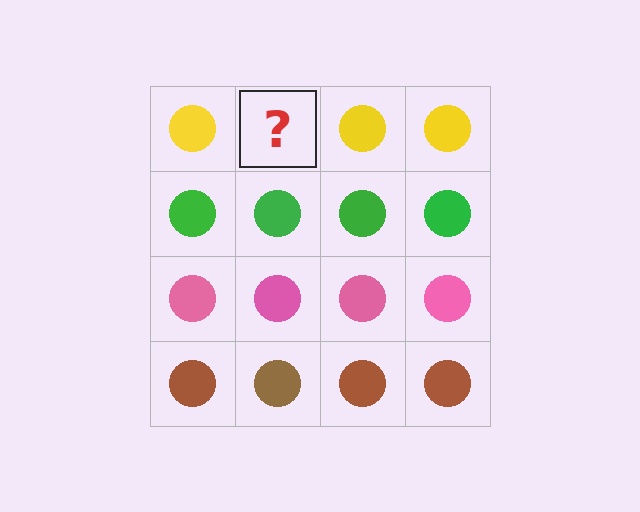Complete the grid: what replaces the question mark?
The question mark should be replaced with a yellow circle.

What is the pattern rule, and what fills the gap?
The rule is that each row has a consistent color. The gap should be filled with a yellow circle.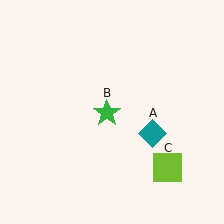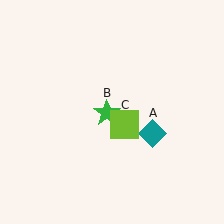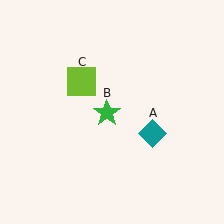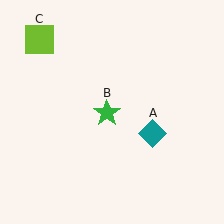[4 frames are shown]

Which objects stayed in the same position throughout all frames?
Teal diamond (object A) and green star (object B) remained stationary.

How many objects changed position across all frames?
1 object changed position: lime square (object C).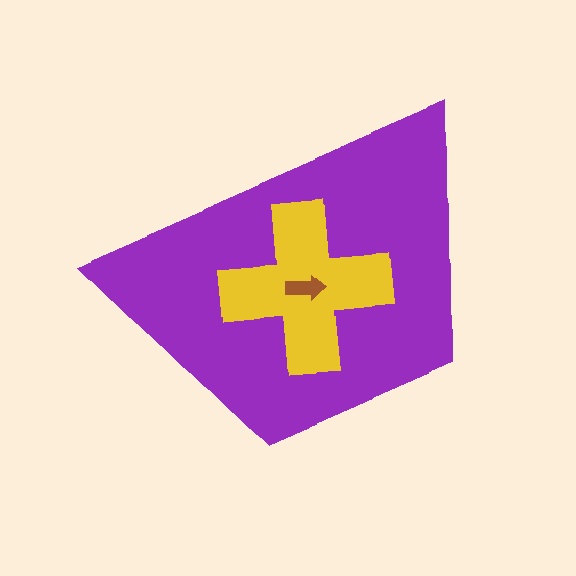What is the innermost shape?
The brown arrow.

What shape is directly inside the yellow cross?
The brown arrow.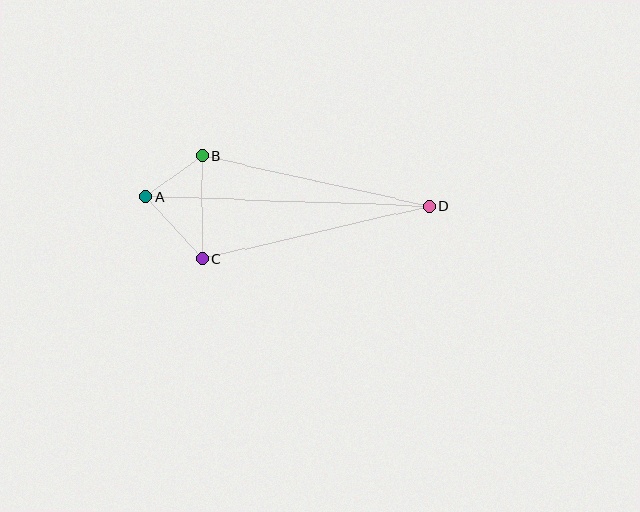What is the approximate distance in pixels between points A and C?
The distance between A and C is approximately 84 pixels.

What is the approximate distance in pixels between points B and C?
The distance between B and C is approximately 103 pixels.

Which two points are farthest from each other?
Points A and D are farthest from each other.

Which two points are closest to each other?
Points A and B are closest to each other.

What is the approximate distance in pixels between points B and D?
The distance between B and D is approximately 233 pixels.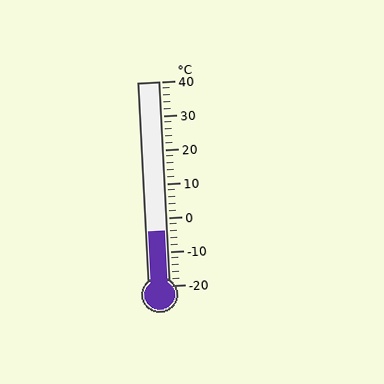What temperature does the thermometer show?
The thermometer shows approximately -4°C.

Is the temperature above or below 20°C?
The temperature is below 20°C.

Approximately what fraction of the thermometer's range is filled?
The thermometer is filled to approximately 25% of its range.